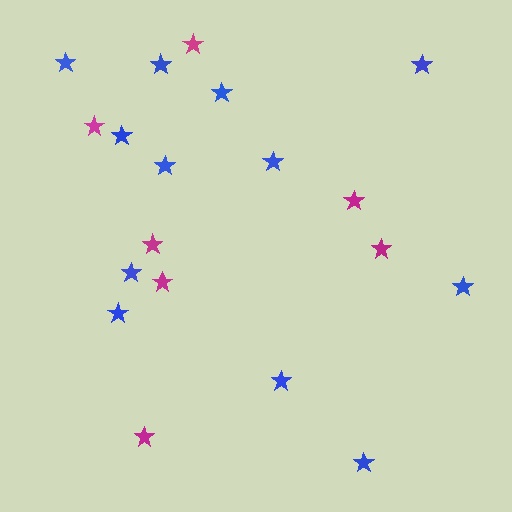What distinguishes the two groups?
There are 2 groups: one group of blue stars (12) and one group of magenta stars (7).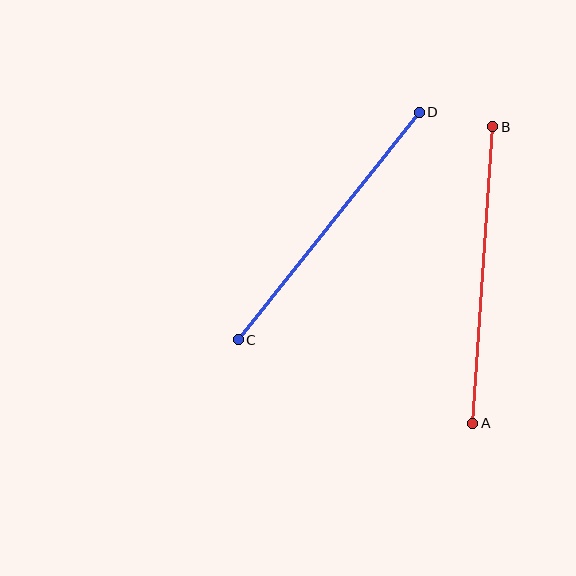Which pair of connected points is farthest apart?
Points A and B are farthest apart.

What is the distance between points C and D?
The distance is approximately 290 pixels.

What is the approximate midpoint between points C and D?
The midpoint is at approximately (329, 226) pixels.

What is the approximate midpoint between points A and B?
The midpoint is at approximately (483, 275) pixels.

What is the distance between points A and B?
The distance is approximately 297 pixels.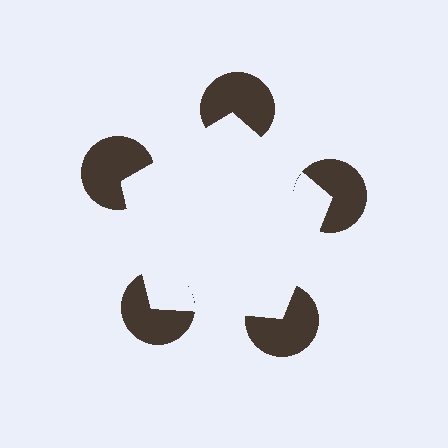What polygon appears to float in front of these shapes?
An illusory pentagon — its edges are inferred from the aligned wedge cuts in the pac-man discs, not physically drawn.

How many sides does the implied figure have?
5 sides.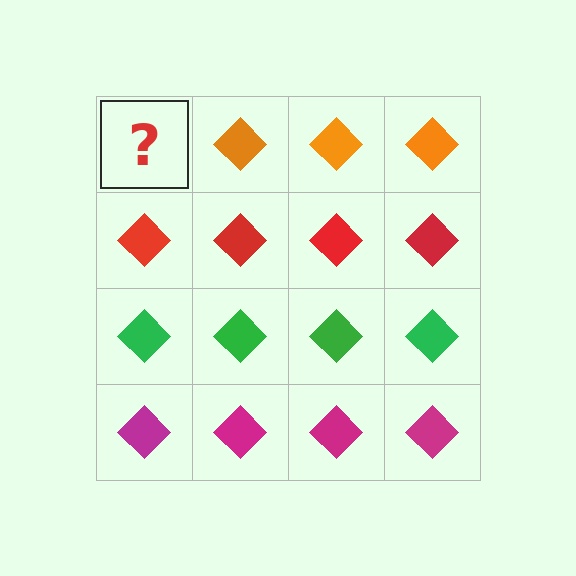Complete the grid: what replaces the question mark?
The question mark should be replaced with an orange diamond.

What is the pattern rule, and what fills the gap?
The rule is that each row has a consistent color. The gap should be filled with an orange diamond.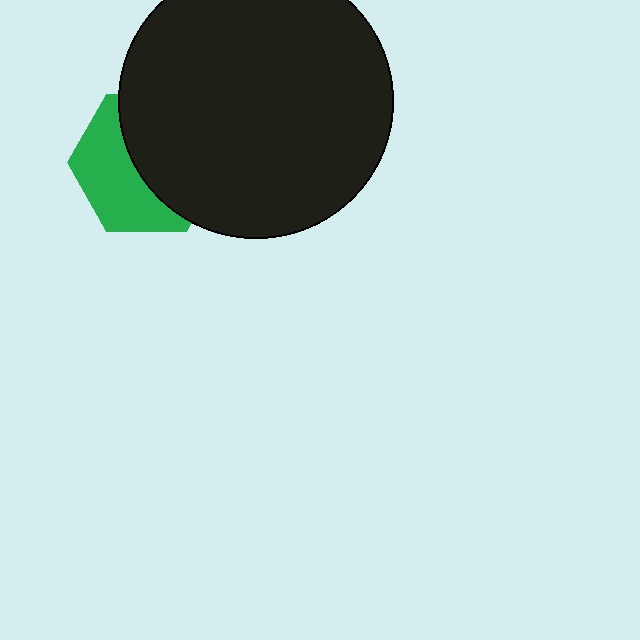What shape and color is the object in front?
The object in front is a black circle.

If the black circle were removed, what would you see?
You would see the complete green hexagon.